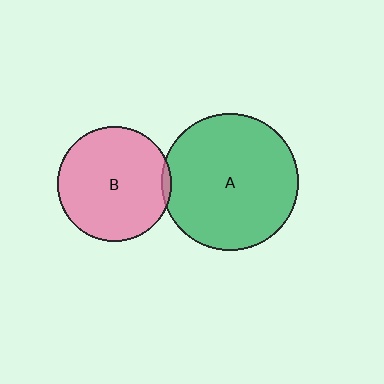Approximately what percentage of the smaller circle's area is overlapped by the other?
Approximately 5%.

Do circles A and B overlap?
Yes.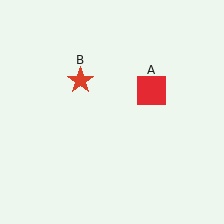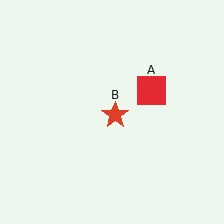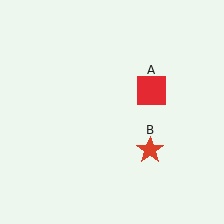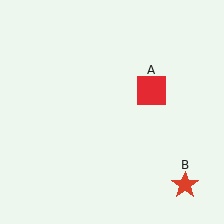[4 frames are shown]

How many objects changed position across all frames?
1 object changed position: red star (object B).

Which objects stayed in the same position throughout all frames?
Red square (object A) remained stationary.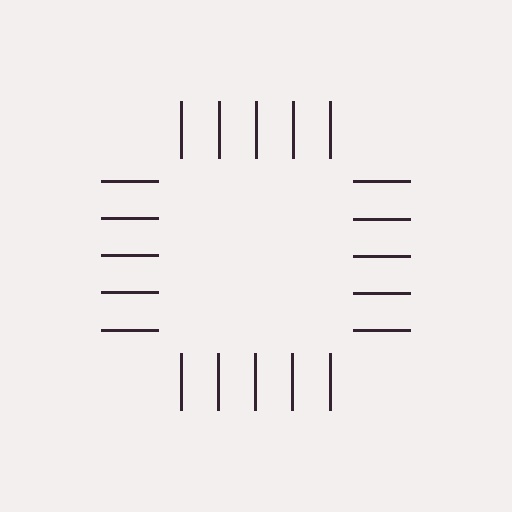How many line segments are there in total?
20 — 5 along each of the 4 edges.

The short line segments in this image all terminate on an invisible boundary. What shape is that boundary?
An illusory square — the line segments terminate on its edges but no continuous stroke is drawn.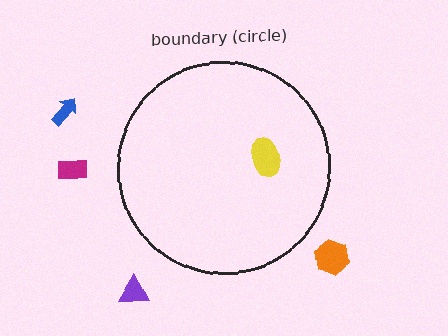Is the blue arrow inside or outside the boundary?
Outside.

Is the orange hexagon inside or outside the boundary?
Outside.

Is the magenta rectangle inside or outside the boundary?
Outside.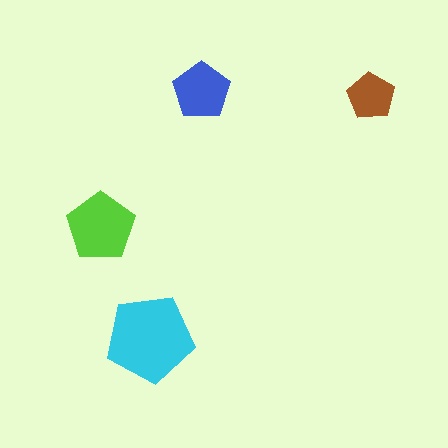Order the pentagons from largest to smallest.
the cyan one, the lime one, the blue one, the brown one.